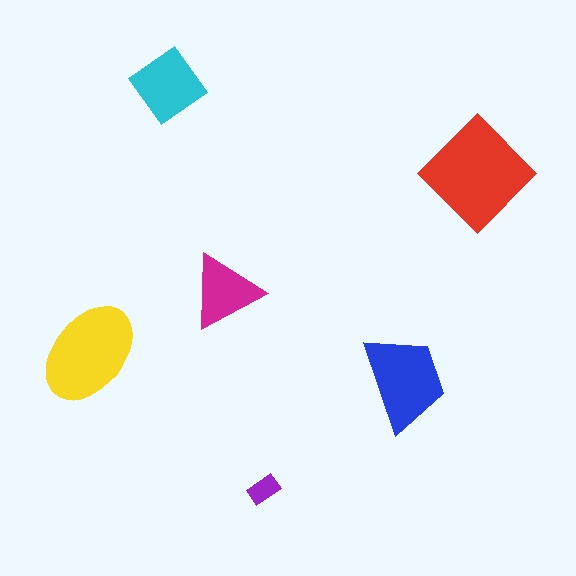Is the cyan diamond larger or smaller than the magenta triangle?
Larger.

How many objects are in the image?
There are 6 objects in the image.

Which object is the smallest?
The purple rectangle.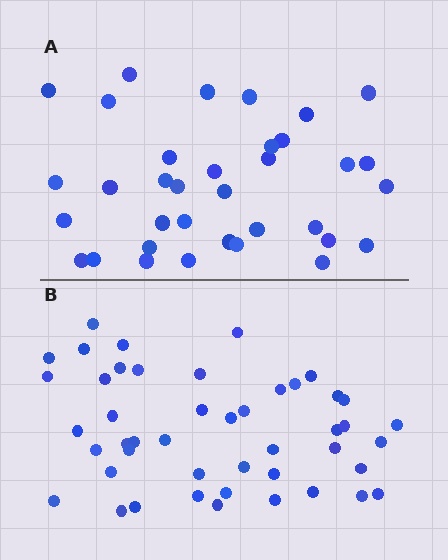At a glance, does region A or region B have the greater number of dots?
Region B (the bottom region) has more dots.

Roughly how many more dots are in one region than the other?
Region B has roughly 12 or so more dots than region A.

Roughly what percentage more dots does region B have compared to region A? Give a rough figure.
About 30% more.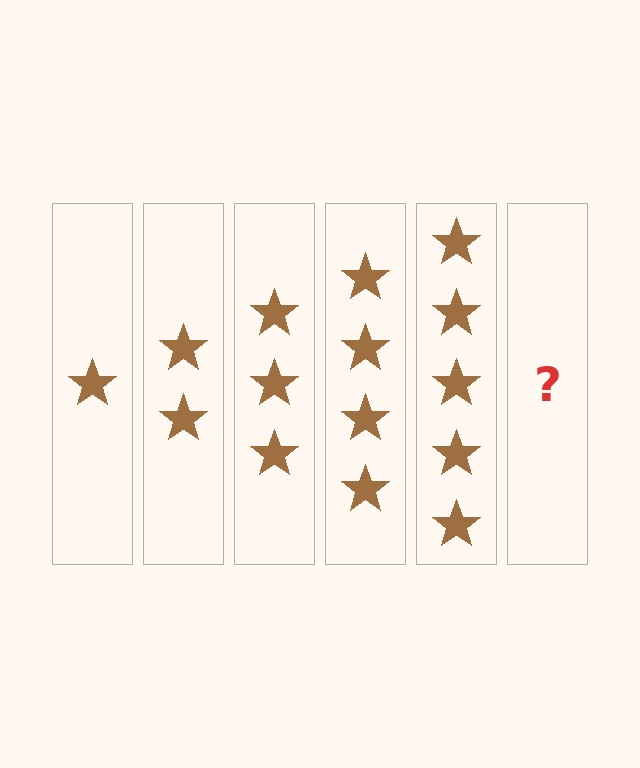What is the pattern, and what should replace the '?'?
The pattern is that each step adds one more star. The '?' should be 6 stars.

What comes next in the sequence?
The next element should be 6 stars.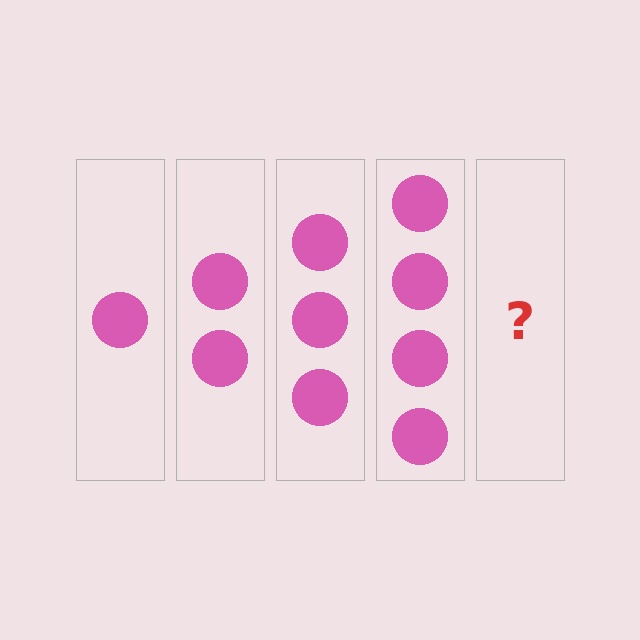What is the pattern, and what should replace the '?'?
The pattern is that each step adds one more circle. The '?' should be 5 circles.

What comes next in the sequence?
The next element should be 5 circles.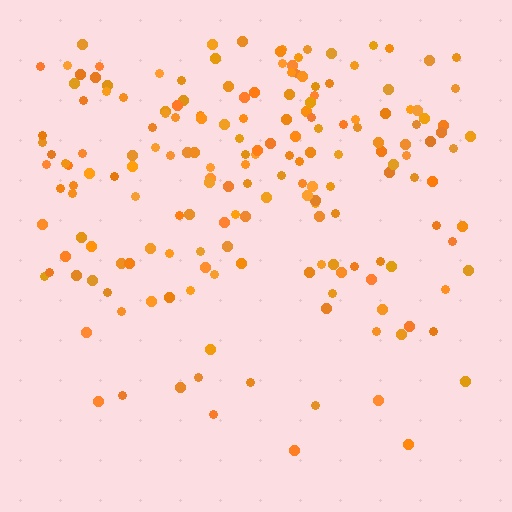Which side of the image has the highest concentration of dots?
The top.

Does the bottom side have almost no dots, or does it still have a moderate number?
Still a moderate number, just noticeably fewer than the top.